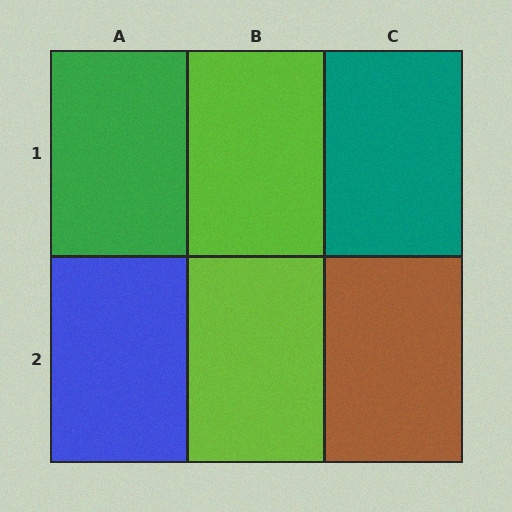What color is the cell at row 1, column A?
Green.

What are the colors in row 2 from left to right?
Blue, lime, brown.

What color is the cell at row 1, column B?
Lime.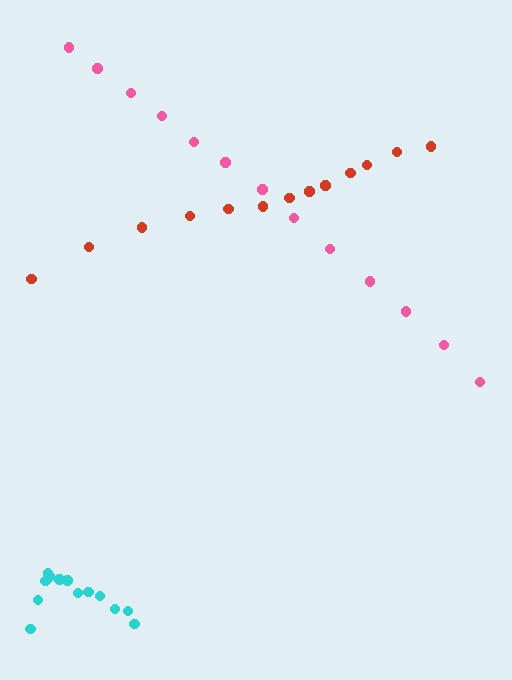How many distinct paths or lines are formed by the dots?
There are 3 distinct paths.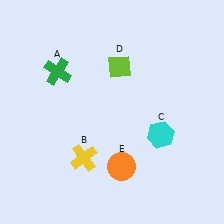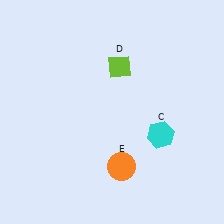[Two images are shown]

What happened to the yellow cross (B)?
The yellow cross (B) was removed in Image 2. It was in the bottom-left area of Image 1.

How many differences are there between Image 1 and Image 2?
There are 2 differences between the two images.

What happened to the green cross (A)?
The green cross (A) was removed in Image 2. It was in the top-left area of Image 1.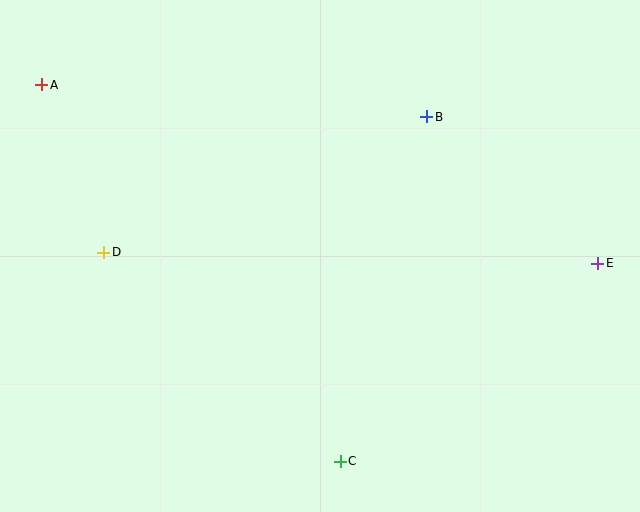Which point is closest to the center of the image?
Point B at (427, 117) is closest to the center.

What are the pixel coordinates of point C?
Point C is at (340, 461).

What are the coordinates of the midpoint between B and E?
The midpoint between B and E is at (512, 190).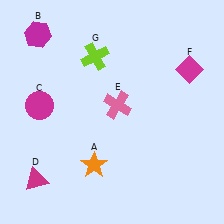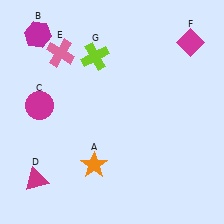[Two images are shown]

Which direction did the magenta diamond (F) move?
The magenta diamond (F) moved up.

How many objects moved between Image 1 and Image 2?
2 objects moved between the two images.